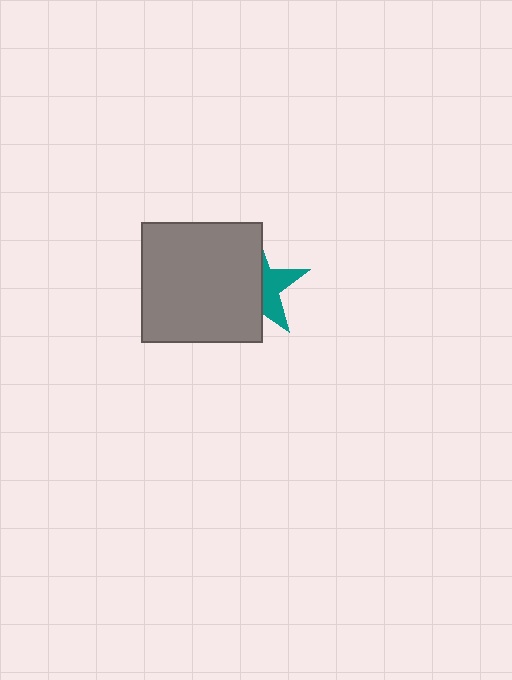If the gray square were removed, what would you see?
You would see the complete teal star.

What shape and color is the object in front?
The object in front is a gray square.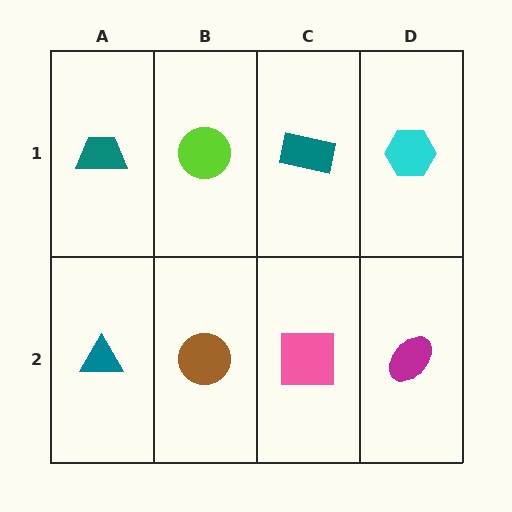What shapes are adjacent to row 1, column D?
A magenta ellipse (row 2, column D), a teal rectangle (row 1, column C).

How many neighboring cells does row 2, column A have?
2.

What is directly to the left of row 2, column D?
A pink square.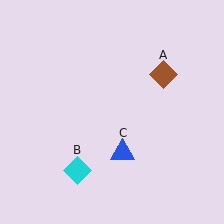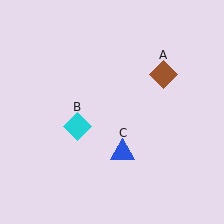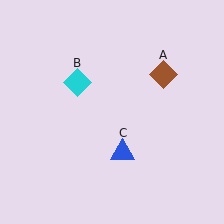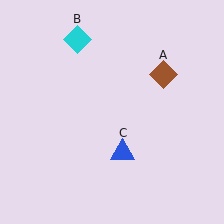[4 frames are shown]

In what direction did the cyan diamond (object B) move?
The cyan diamond (object B) moved up.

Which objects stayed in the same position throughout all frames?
Brown diamond (object A) and blue triangle (object C) remained stationary.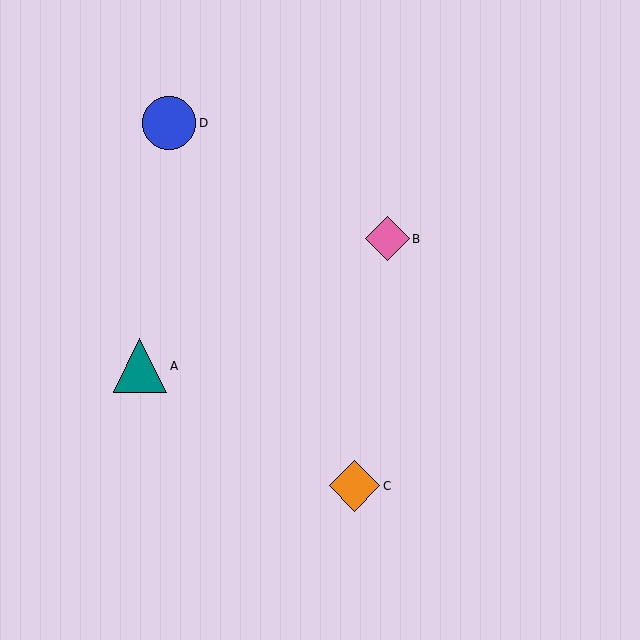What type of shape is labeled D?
Shape D is a blue circle.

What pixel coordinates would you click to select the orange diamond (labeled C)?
Click at (355, 486) to select the orange diamond C.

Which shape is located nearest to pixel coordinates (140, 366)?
The teal triangle (labeled A) at (140, 366) is nearest to that location.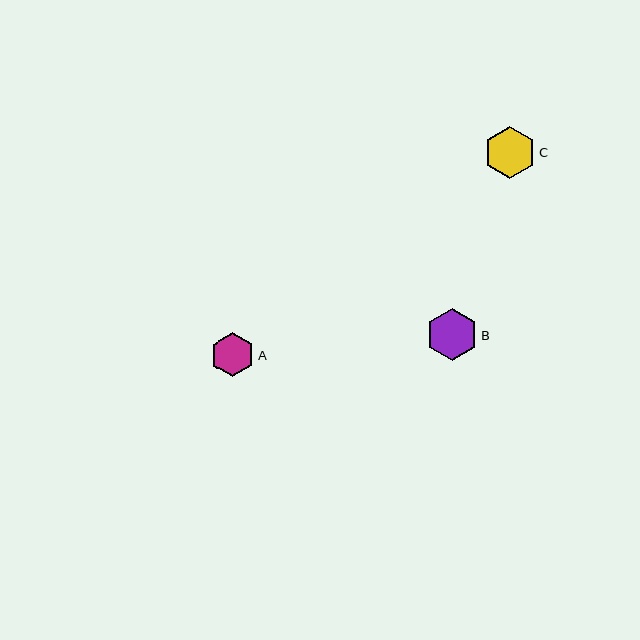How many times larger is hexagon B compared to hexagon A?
Hexagon B is approximately 1.2 times the size of hexagon A.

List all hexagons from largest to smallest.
From largest to smallest: B, C, A.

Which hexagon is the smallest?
Hexagon A is the smallest with a size of approximately 44 pixels.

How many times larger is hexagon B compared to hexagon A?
Hexagon B is approximately 1.2 times the size of hexagon A.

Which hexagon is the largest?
Hexagon B is the largest with a size of approximately 52 pixels.